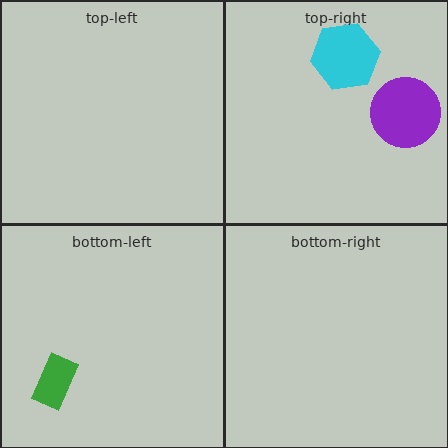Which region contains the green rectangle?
The bottom-left region.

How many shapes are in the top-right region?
2.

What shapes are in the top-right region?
The purple circle, the cyan hexagon.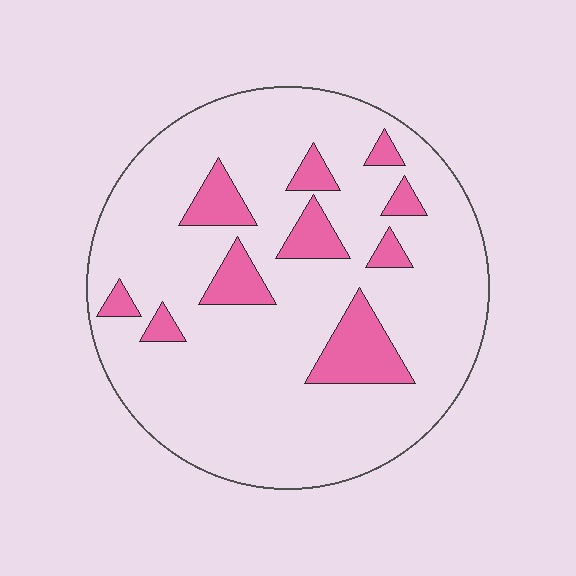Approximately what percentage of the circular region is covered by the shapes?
Approximately 15%.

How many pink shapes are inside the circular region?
10.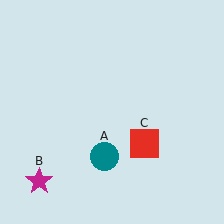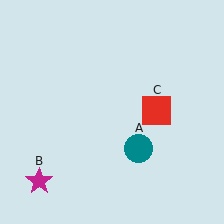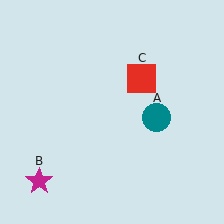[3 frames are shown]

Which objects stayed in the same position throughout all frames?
Magenta star (object B) remained stationary.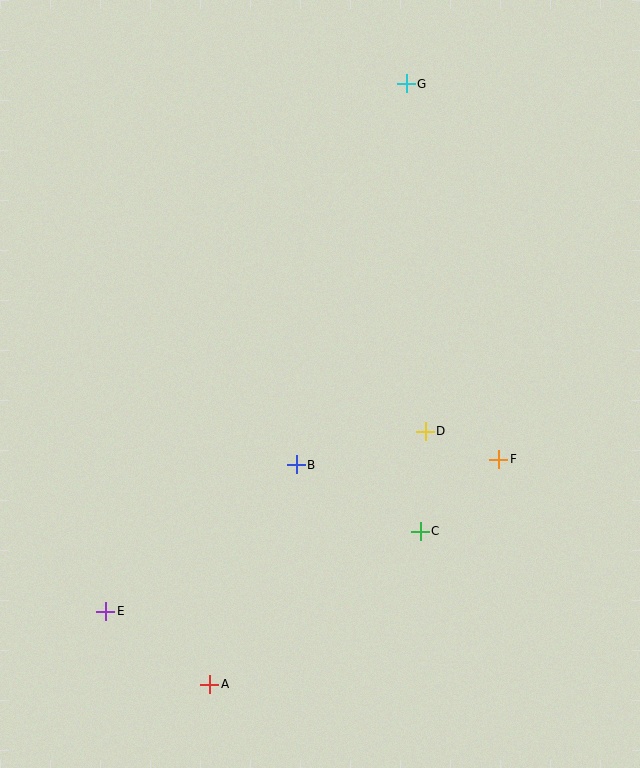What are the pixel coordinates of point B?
Point B is at (296, 465).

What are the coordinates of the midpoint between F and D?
The midpoint between F and D is at (462, 445).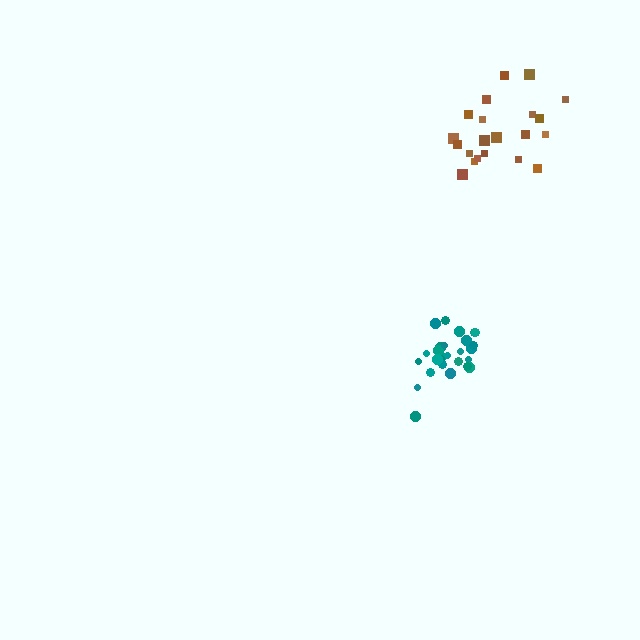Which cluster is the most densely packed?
Teal.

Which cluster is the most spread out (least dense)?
Brown.